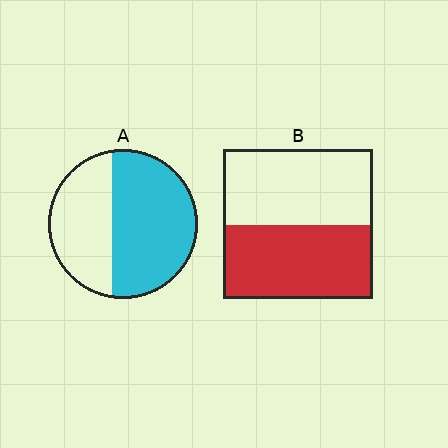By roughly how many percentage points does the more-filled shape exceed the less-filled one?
By roughly 10 percentage points (A over B).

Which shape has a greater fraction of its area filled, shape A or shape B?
Shape A.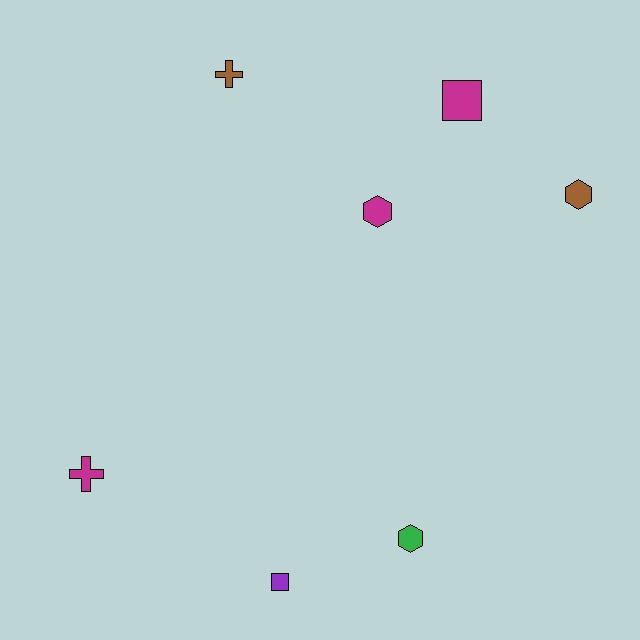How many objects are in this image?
There are 7 objects.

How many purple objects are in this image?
There is 1 purple object.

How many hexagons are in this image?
There are 3 hexagons.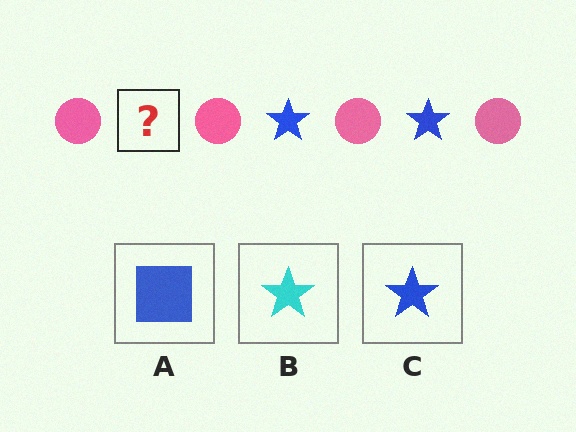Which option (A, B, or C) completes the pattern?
C.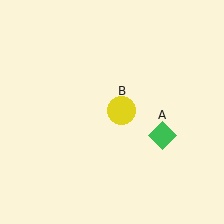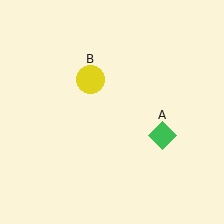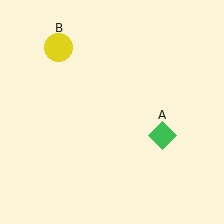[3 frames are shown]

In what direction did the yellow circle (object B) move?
The yellow circle (object B) moved up and to the left.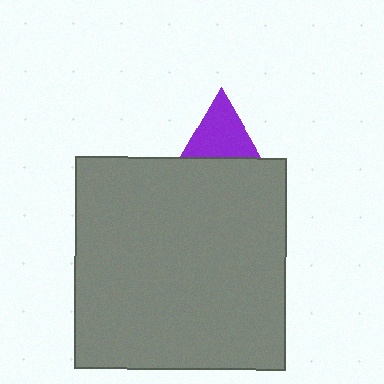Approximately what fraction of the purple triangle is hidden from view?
Roughly 62% of the purple triangle is hidden behind the gray square.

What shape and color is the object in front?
The object in front is a gray square.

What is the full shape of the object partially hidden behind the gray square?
The partially hidden object is a purple triangle.